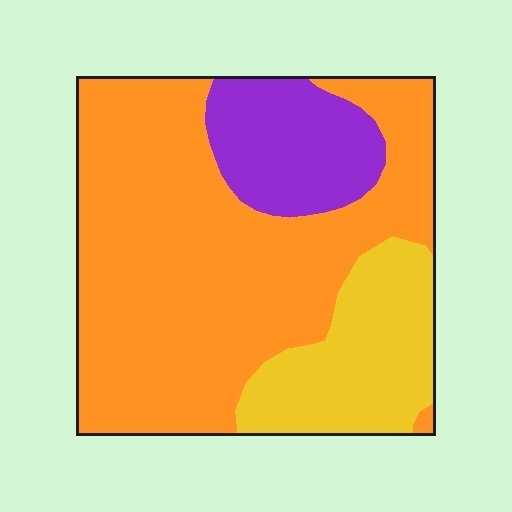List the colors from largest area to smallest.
From largest to smallest: orange, yellow, purple.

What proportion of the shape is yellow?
Yellow covers around 20% of the shape.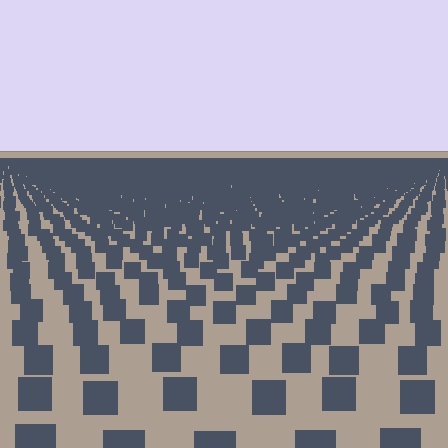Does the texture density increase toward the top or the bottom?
Density increases toward the top.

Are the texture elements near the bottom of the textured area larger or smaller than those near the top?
Larger. Near the bottom, elements are closer to the viewer and appear at a bigger on-screen size.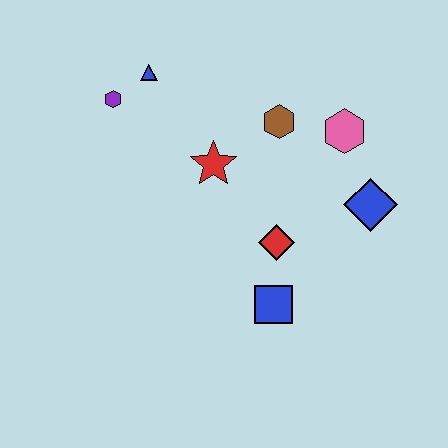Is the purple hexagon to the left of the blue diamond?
Yes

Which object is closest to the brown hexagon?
The pink hexagon is closest to the brown hexagon.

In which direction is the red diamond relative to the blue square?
The red diamond is above the blue square.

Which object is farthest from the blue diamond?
The purple hexagon is farthest from the blue diamond.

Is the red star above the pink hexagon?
No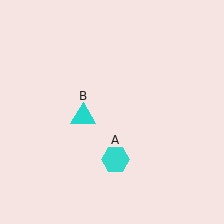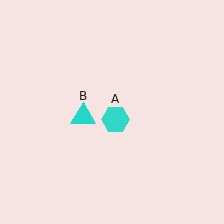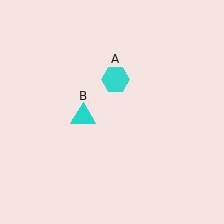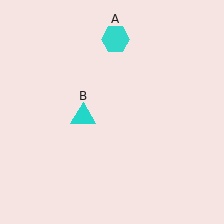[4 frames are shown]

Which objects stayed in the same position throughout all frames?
Cyan triangle (object B) remained stationary.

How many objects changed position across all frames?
1 object changed position: cyan hexagon (object A).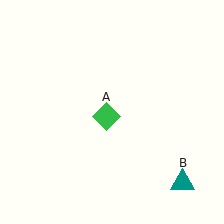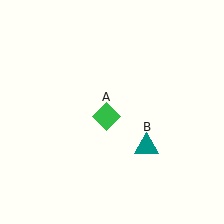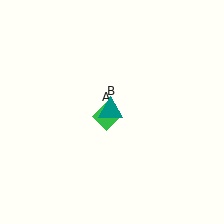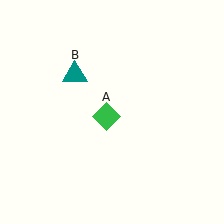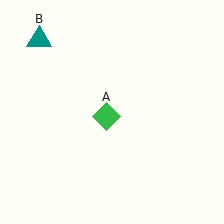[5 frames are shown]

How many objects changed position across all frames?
1 object changed position: teal triangle (object B).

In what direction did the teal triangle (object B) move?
The teal triangle (object B) moved up and to the left.